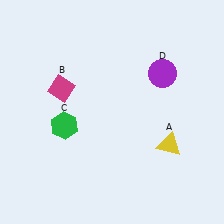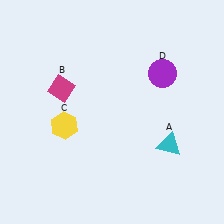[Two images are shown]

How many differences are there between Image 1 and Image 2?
There are 2 differences between the two images.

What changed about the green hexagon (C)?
In Image 1, C is green. In Image 2, it changed to yellow.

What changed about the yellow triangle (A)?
In Image 1, A is yellow. In Image 2, it changed to cyan.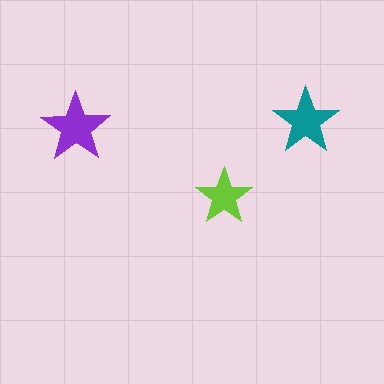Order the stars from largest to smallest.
the purple one, the teal one, the lime one.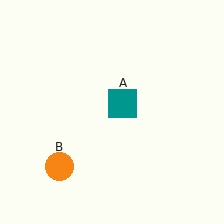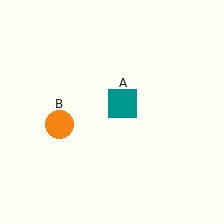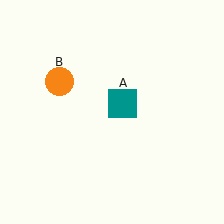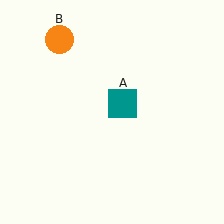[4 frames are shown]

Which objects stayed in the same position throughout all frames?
Teal square (object A) remained stationary.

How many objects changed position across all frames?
1 object changed position: orange circle (object B).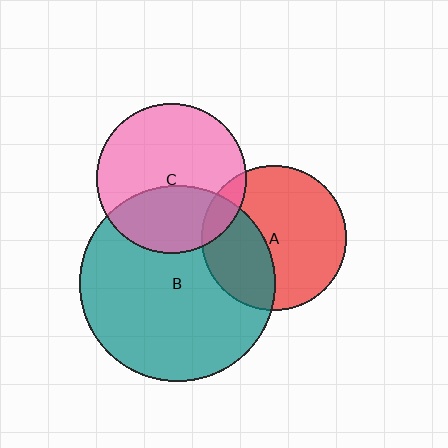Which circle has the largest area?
Circle B (teal).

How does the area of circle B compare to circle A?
Approximately 1.8 times.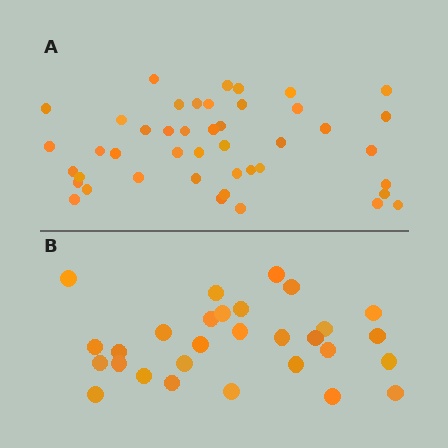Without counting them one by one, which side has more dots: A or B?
Region A (the top region) has more dots.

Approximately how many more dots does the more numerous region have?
Region A has approximately 15 more dots than region B.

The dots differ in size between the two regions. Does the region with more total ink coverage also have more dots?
No. Region B has more total ink coverage because its dots are larger, but region A actually contains more individual dots. Total area can be misleading — the number of items is what matters here.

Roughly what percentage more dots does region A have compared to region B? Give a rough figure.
About 50% more.